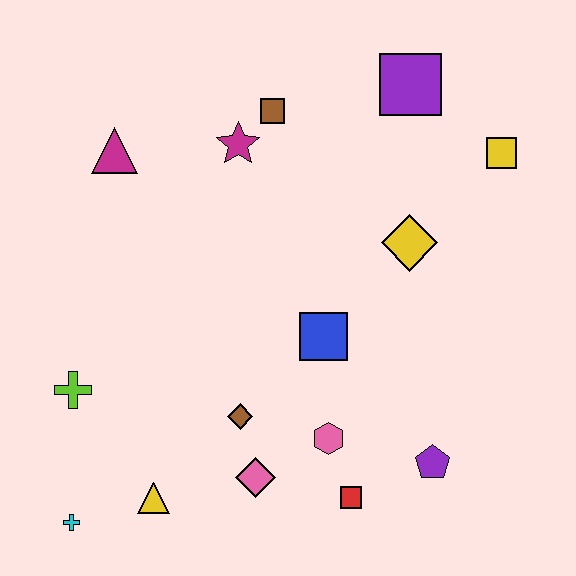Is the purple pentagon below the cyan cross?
No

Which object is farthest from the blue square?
The cyan cross is farthest from the blue square.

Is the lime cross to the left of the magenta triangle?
Yes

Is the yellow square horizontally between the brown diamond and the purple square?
No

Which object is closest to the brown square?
The magenta star is closest to the brown square.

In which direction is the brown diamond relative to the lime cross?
The brown diamond is to the right of the lime cross.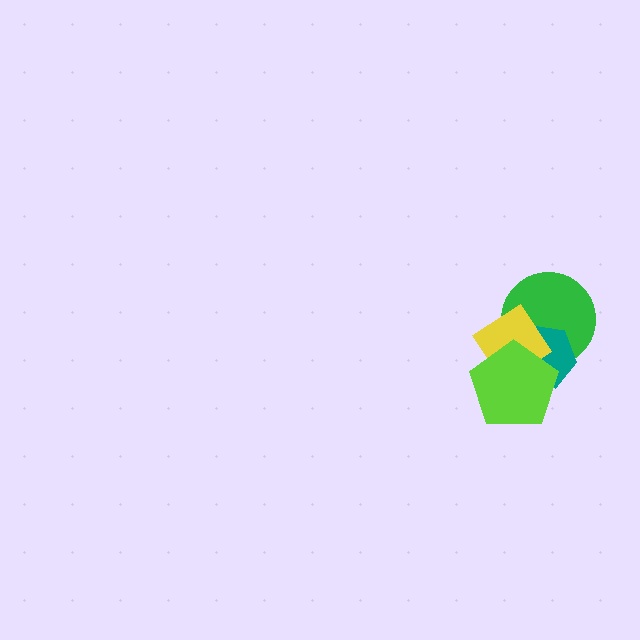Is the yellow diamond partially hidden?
Yes, it is partially covered by another shape.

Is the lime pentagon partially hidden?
No, no other shape covers it.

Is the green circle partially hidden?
Yes, it is partially covered by another shape.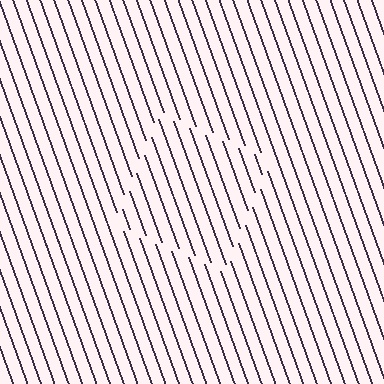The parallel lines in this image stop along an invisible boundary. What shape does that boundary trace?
An illusory square. The interior of the shape contains the same grating, shifted by half a period — the contour is defined by the phase discontinuity where line-ends from the inner and outer gratings abut.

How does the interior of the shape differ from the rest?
The interior of the shape contains the same grating, shifted by half a period — the contour is defined by the phase discontinuity where line-ends from the inner and outer gratings abut.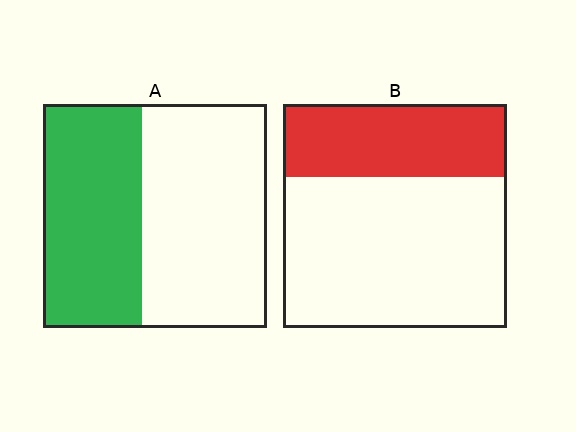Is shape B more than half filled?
No.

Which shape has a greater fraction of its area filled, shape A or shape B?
Shape A.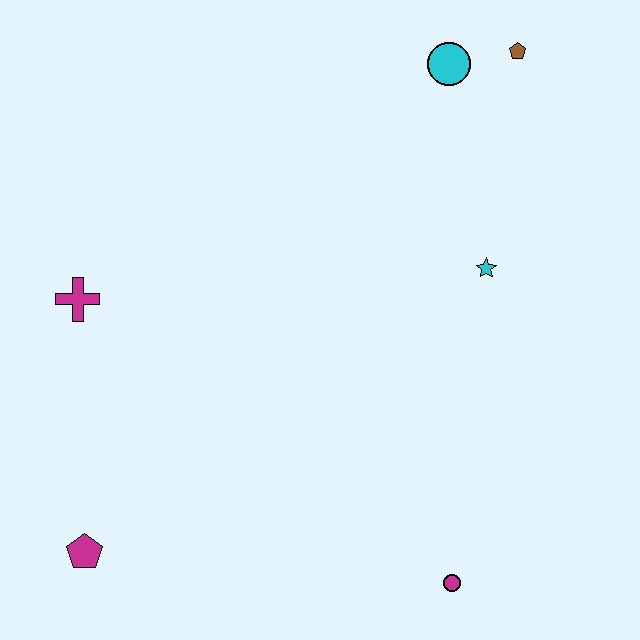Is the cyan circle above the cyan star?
Yes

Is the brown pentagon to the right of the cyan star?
Yes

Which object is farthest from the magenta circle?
The brown pentagon is farthest from the magenta circle.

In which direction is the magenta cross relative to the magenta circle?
The magenta cross is to the left of the magenta circle.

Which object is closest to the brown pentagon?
The cyan circle is closest to the brown pentagon.